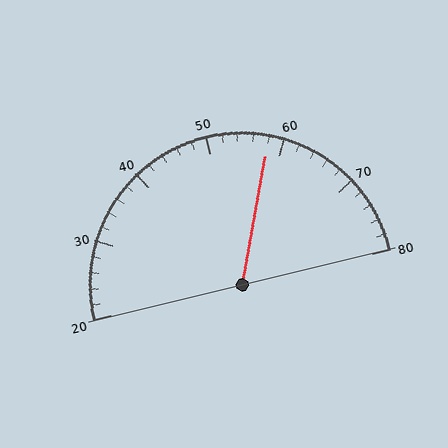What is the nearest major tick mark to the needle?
The nearest major tick mark is 60.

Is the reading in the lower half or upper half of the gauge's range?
The reading is in the upper half of the range (20 to 80).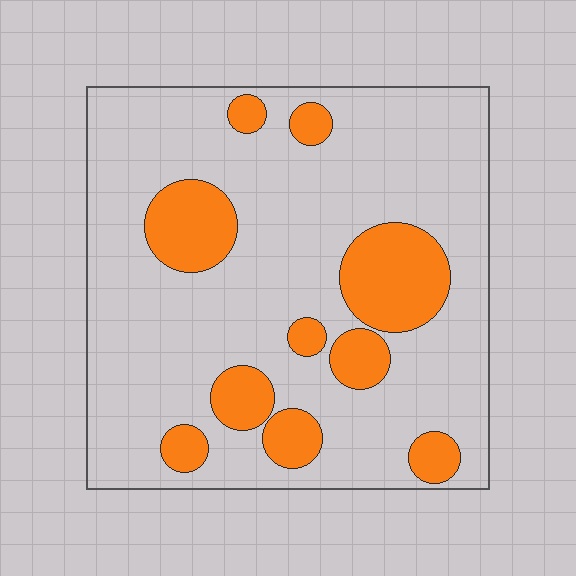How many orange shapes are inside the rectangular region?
10.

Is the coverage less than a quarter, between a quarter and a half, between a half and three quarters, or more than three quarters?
Less than a quarter.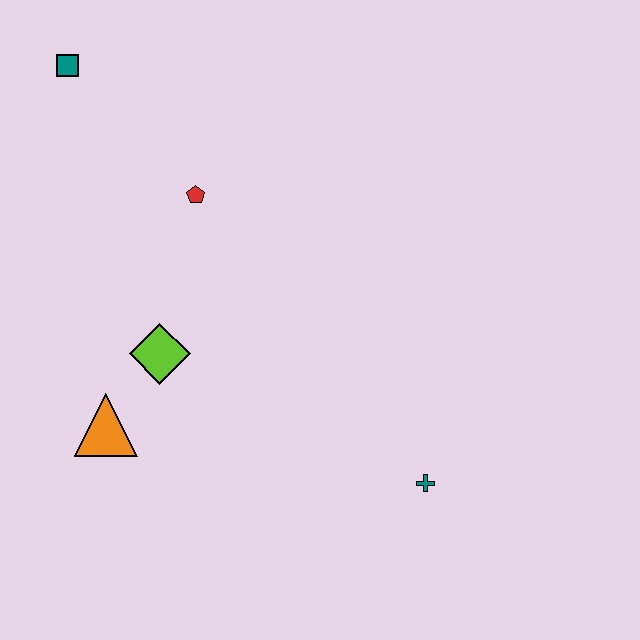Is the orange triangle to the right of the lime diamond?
No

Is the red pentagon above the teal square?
No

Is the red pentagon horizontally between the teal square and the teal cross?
Yes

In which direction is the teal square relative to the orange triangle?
The teal square is above the orange triangle.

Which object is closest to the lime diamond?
The orange triangle is closest to the lime diamond.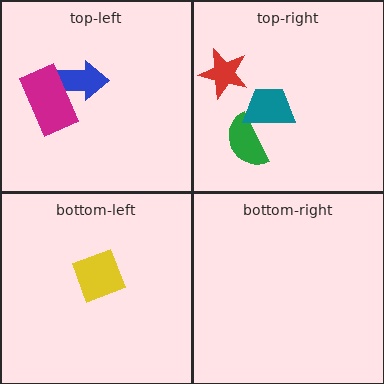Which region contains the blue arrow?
The top-left region.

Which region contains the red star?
The top-right region.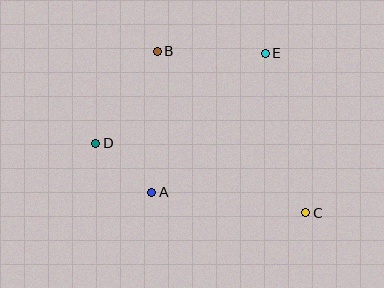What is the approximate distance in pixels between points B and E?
The distance between B and E is approximately 108 pixels.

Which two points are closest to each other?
Points A and D are closest to each other.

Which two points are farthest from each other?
Points C and D are farthest from each other.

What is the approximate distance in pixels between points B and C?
The distance between B and C is approximately 219 pixels.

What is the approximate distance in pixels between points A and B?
The distance between A and B is approximately 141 pixels.